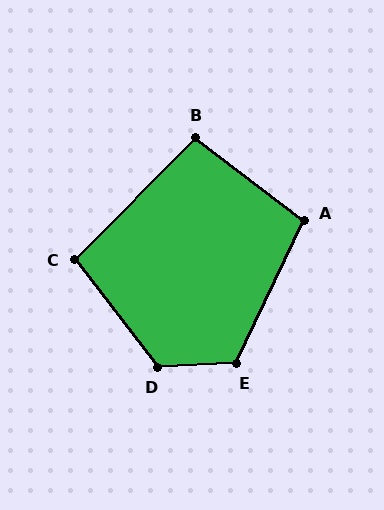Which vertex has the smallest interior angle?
B, at approximately 97 degrees.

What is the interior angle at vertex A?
Approximately 102 degrees (obtuse).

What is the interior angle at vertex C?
Approximately 98 degrees (obtuse).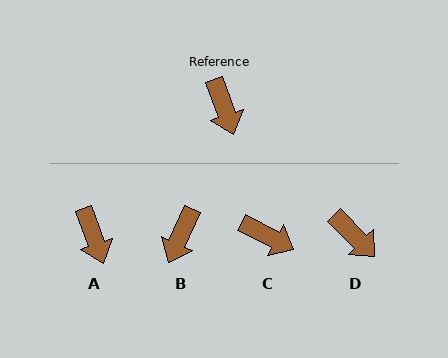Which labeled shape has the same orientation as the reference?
A.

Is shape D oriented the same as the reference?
No, it is off by about 25 degrees.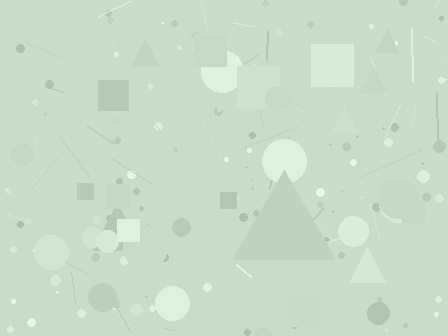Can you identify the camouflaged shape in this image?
The camouflaged shape is a triangle.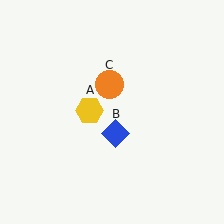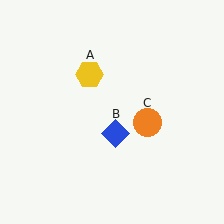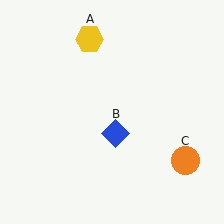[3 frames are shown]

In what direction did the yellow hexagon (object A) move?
The yellow hexagon (object A) moved up.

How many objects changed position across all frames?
2 objects changed position: yellow hexagon (object A), orange circle (object C).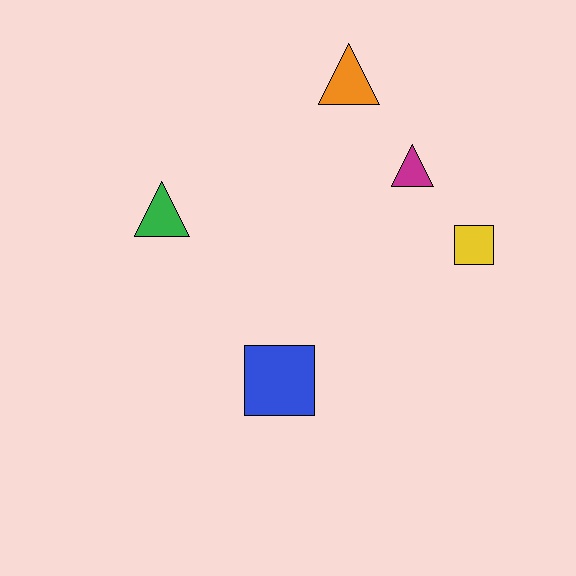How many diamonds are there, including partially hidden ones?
There are no diamonds.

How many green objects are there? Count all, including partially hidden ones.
There is 1 green object.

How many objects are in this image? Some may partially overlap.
There are 5 objects.